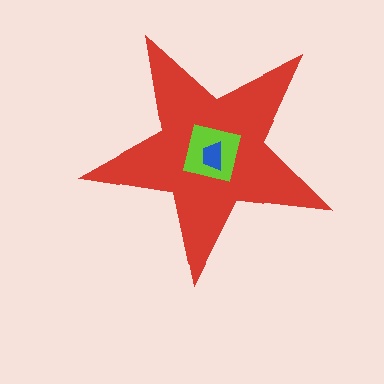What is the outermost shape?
The red star.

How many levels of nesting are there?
3.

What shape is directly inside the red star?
The lime square.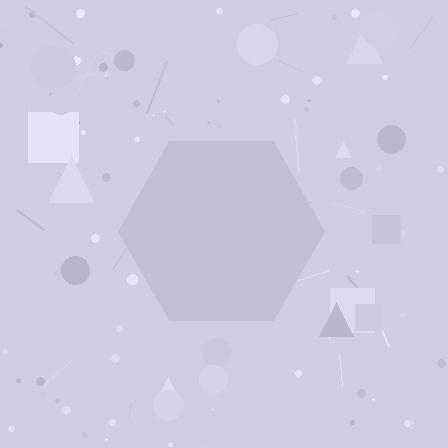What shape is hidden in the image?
A hexagon is hidden in the image.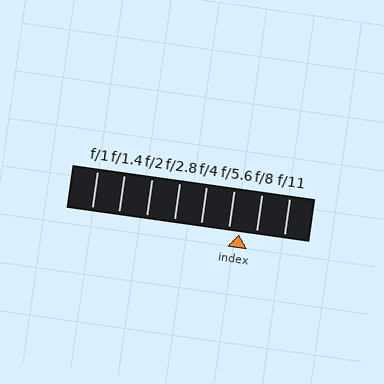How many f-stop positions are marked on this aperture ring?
There are 8 f-stop positions marked.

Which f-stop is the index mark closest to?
The index mark is closest to f/5.6.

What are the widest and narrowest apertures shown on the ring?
The widest aperture shown is f/1 and the narrowest is f/11.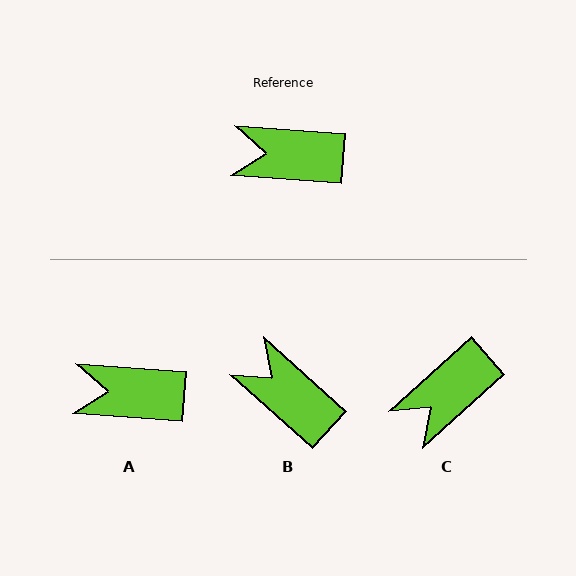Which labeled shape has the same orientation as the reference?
A.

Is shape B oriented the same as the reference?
No, it is off by about 38 degrees.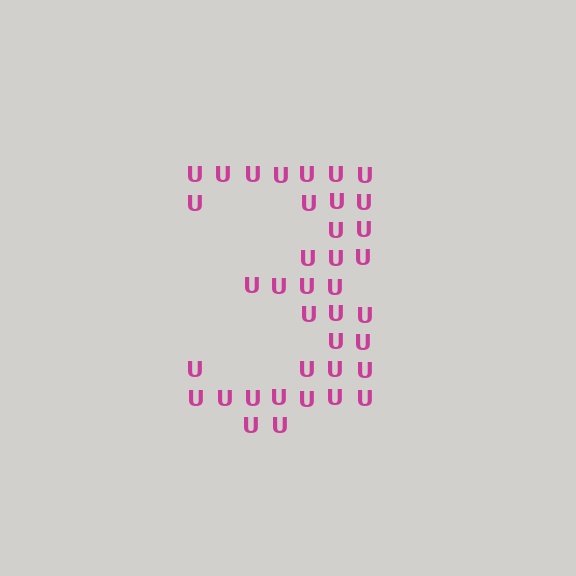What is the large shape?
The large shape is the digit 3.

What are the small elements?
The small elements are letter U's.